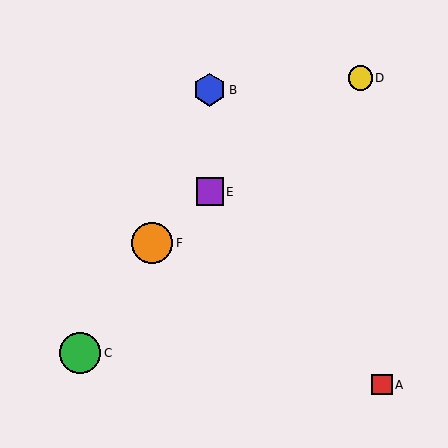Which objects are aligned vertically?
Objects B, E are aligned vertically.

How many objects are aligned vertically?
2 objects (B, E) are aligned vertically.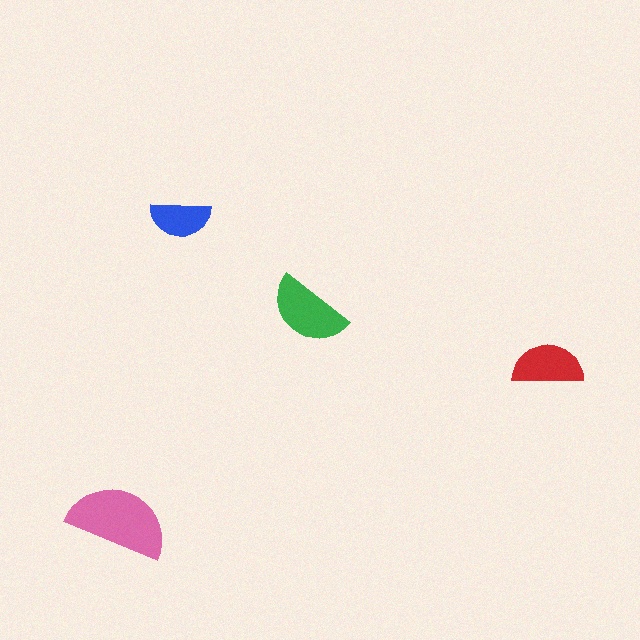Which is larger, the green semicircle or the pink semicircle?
The pink one.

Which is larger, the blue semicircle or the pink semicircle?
The pink one.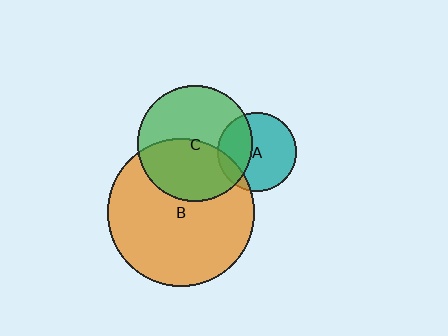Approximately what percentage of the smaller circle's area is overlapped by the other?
Approximately 35%.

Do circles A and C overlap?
Yes.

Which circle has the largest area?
Circle B (orange).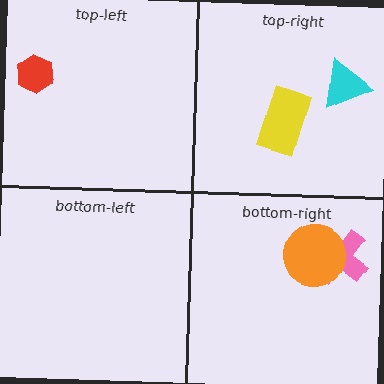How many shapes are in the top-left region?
1.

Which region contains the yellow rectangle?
The top-right region.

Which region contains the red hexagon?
The top-left region.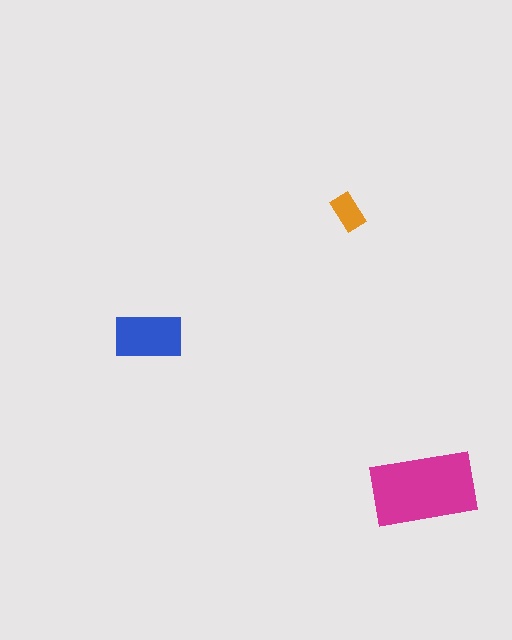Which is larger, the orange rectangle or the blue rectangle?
The blue one.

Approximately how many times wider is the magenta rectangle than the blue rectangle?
About 1.5 times wider.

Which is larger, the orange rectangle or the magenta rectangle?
The magenta one.